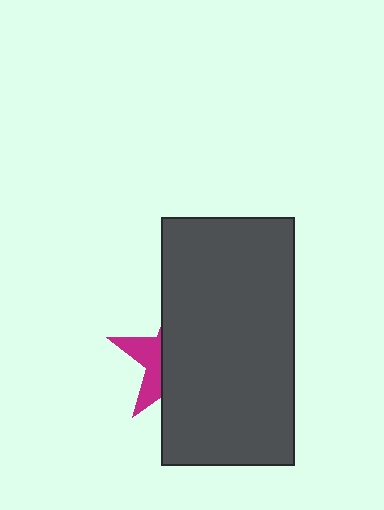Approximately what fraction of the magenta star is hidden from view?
Roughly 68% of the magenta star is hidden behind the dark gray rectangle.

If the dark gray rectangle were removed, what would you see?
You would see the complete magenta star.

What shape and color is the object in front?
The object in front is a dark gray rectangle.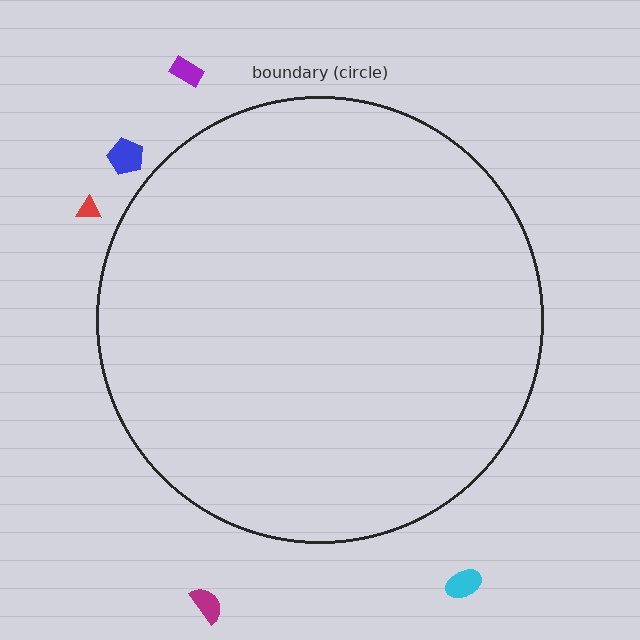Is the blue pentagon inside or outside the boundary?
Outside.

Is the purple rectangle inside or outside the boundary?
Outside.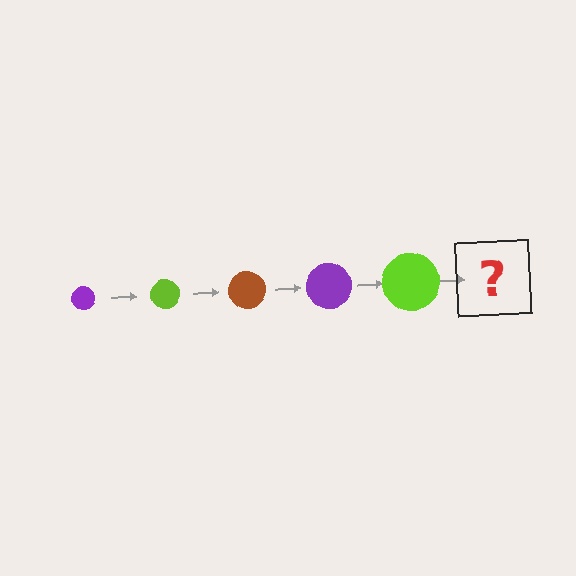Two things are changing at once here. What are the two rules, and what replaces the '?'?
The two rules are that the circle grows larger each step and the color cycles through purple, lime, and brown. The '?' should be a brown circle, larger than the previous one.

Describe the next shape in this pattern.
It should be a brown circle, larger than the previous one.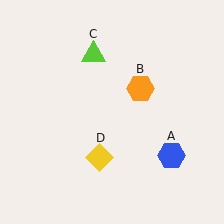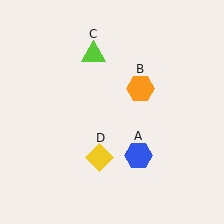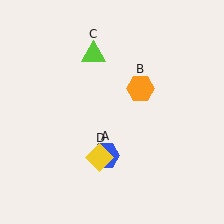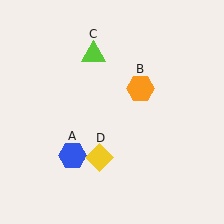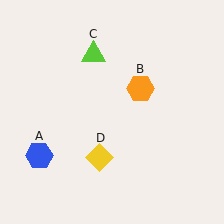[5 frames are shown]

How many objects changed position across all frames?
1 object changed position: blue hexagon (object A).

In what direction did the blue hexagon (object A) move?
The blue hexagon (object A) moved left.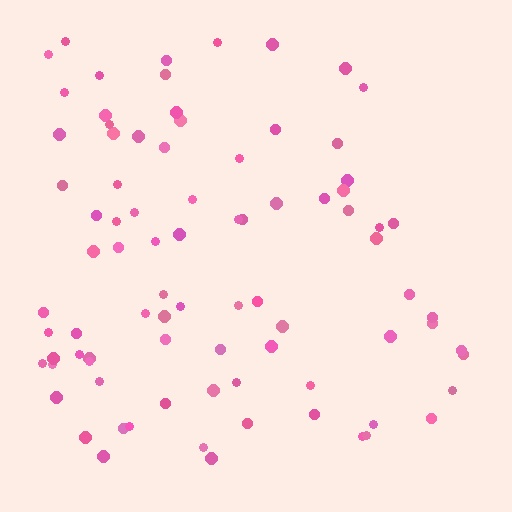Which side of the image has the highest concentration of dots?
The left.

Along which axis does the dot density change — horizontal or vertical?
Horizontal.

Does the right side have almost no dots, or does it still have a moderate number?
Still a moderate number, just noticeably fewer than the left.